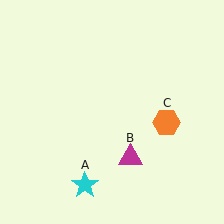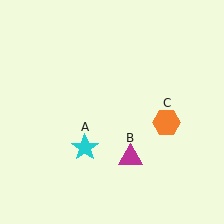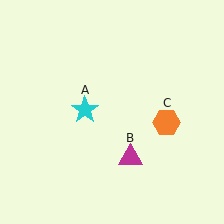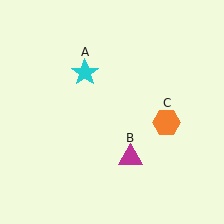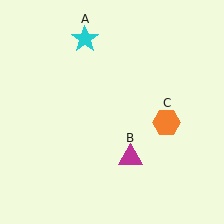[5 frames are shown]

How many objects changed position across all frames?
1 object changed position: cyan star (object A).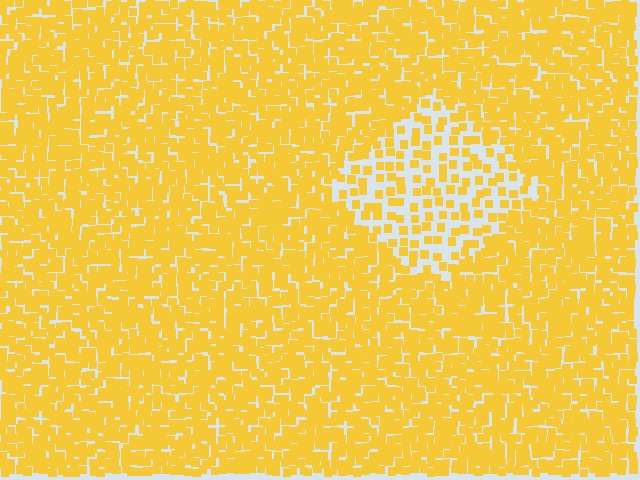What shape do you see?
I see a diamond.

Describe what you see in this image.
The image contains small yellow elements arranged at two different densities. A diamond-shaped region is visible where the elements are less densely packed than the surrounding area.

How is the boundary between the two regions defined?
The boundary is defined by a change in element density (approximately 2.4x ratio). All elements are the same color, size, and shape.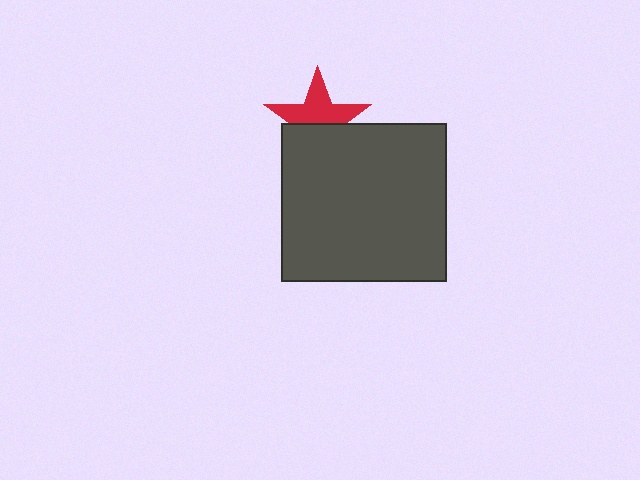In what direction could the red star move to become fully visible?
The red star could move up. That would shift it out from behind the dark gray rectangle entirely.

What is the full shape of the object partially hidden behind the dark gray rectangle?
The partially hidden object is a red star.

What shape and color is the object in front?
The object in front is a dark gray rectangle.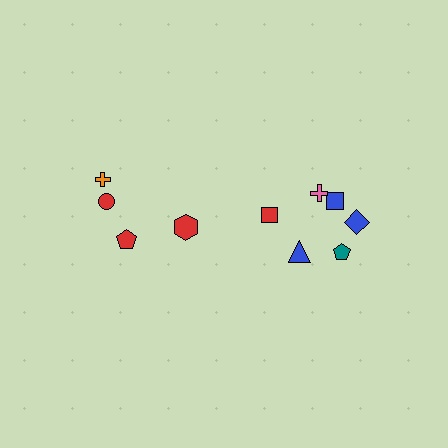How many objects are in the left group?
There are 4 objects.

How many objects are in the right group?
There are 6 objects.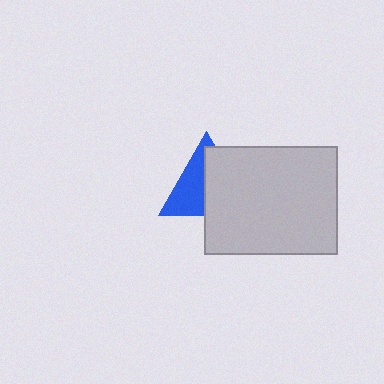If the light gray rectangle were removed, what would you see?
You would see the complete blue triangle.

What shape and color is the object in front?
The object in front is a light gray rectangle.